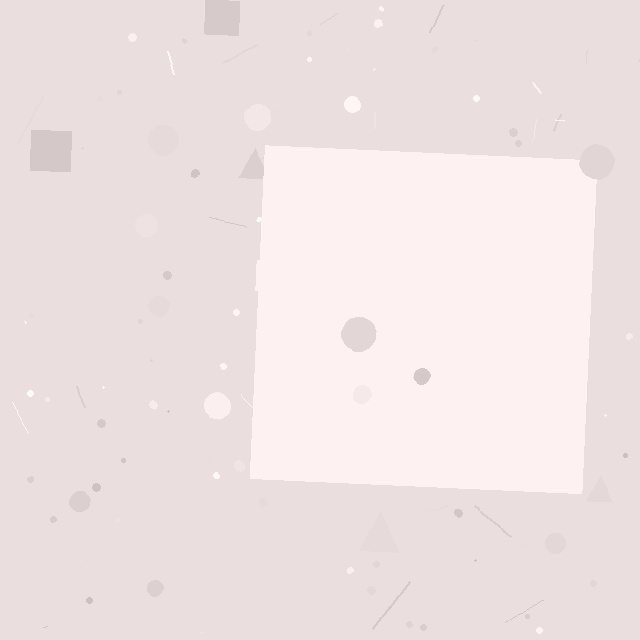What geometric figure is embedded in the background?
A square is embedded in the background.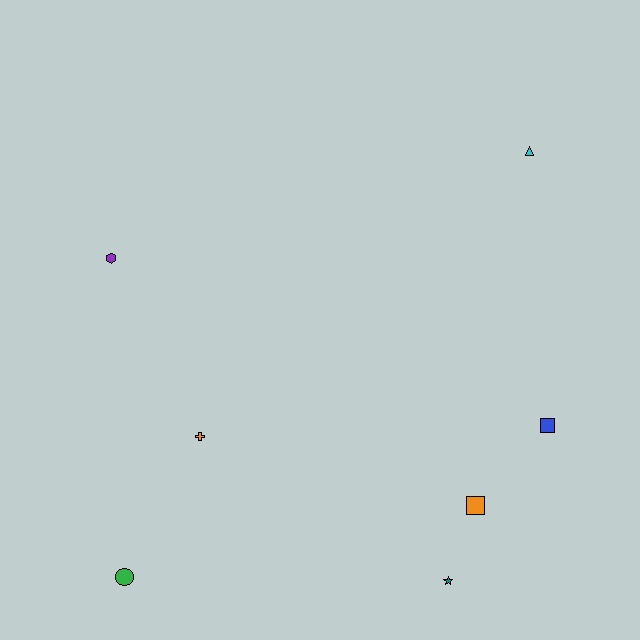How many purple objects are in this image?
There is 1 purple object.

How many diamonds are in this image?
There are no diamonds.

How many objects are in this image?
There are 7 objects.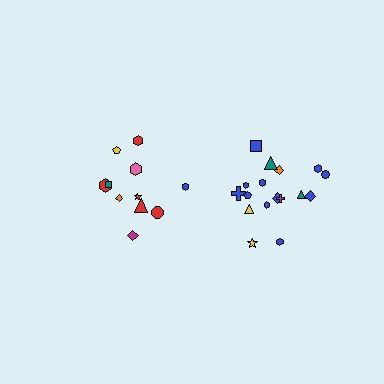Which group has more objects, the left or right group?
The right group.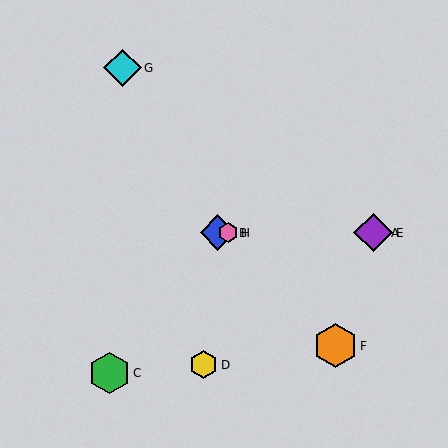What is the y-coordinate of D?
Object D is at y≈365.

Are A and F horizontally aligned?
No, A is at y≈233 and F is at y≈346.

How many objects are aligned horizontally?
4 objects (A, B, E, H) are aligned horizontally.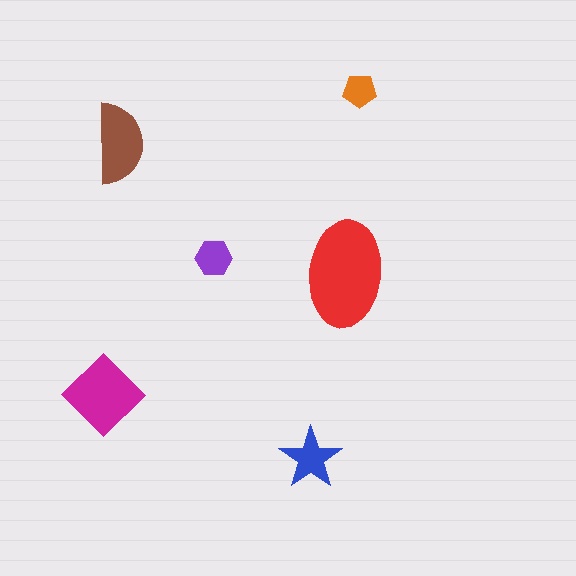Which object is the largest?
The red ellipse.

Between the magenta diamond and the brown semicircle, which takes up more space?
The magenta diamond.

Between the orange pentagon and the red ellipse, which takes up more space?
The red ellipse.